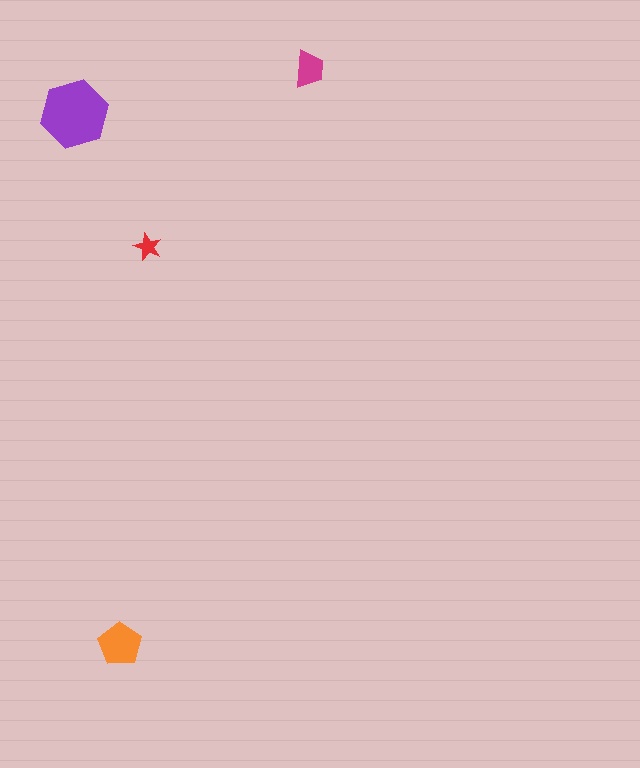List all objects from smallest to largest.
The red star, the magenta trapezoid, the orange pentagon, the purple hexagon.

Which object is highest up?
The magenta trapezoid is topmost.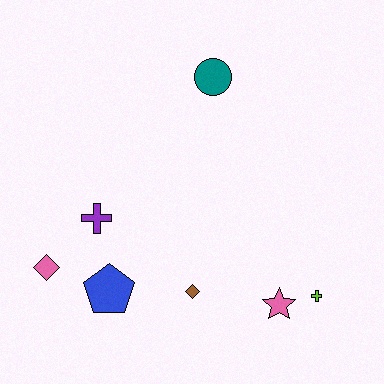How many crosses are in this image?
There are 2 crosses.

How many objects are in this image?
There are 7 objects.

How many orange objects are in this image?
There are no orange objects.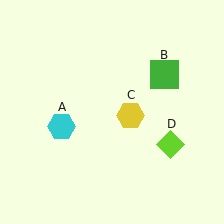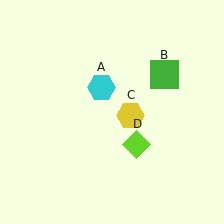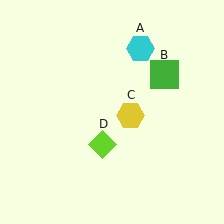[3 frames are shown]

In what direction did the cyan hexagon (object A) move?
The cyan hexagon (object A) moved up and to the right.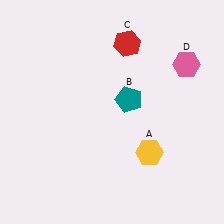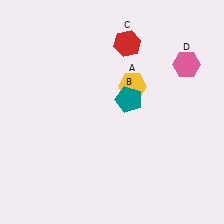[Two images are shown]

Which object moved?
The yellow hexagon (A) moved up.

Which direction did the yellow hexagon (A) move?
The yellow hexagon (A) moved up.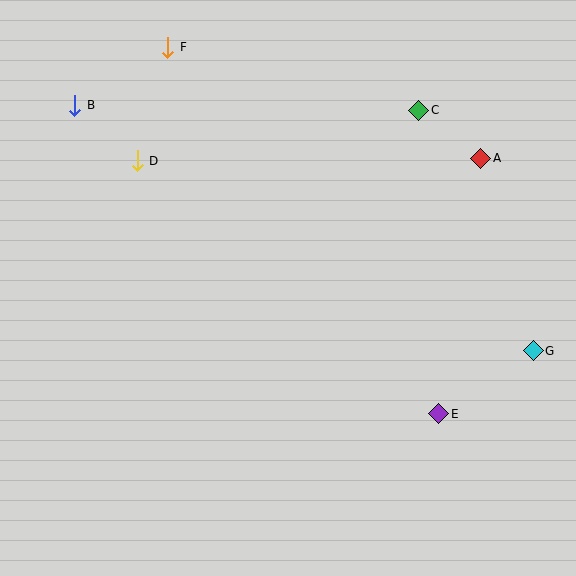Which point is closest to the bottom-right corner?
Point E is closest to the bottom-right corner.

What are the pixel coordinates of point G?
Point G is at (533, 351).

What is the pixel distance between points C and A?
The distance between C and A is 78 pixels.